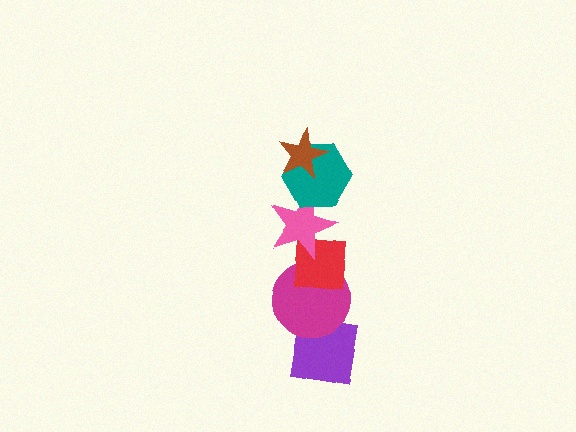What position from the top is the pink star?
The pink star is 3rd from the top.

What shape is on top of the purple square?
The magenta circle is on top of the purple square.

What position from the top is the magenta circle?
The magenta circle is 5th from the top.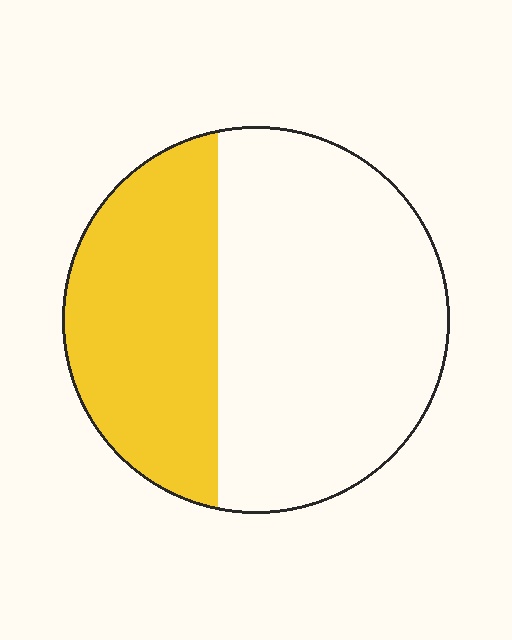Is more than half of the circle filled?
No.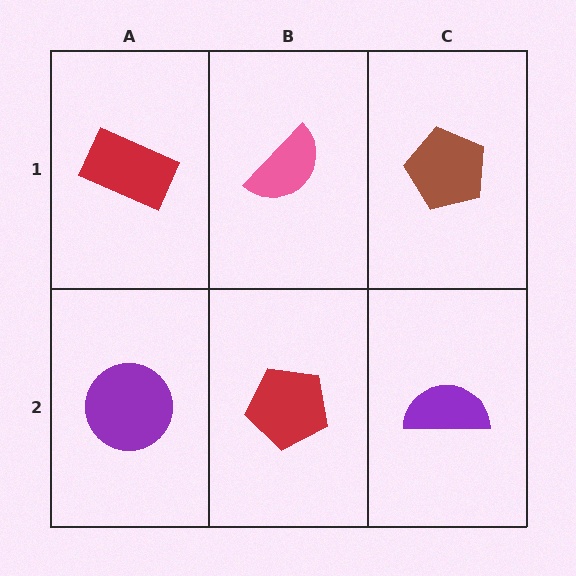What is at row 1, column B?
A pink semicircle.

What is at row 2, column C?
A purple semicircle.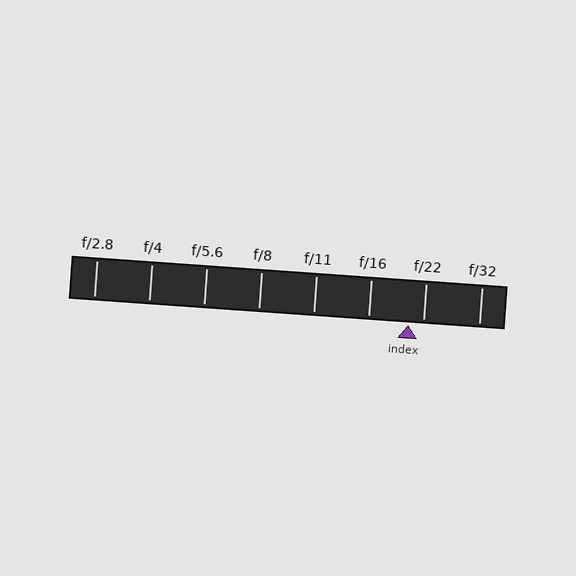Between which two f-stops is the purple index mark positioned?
The index mark is between f/16 and f/22.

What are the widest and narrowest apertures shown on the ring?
The widest aperture shown is f/2.8 and the narrowest is f/32.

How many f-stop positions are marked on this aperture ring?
There are 8 f-stop positions marked.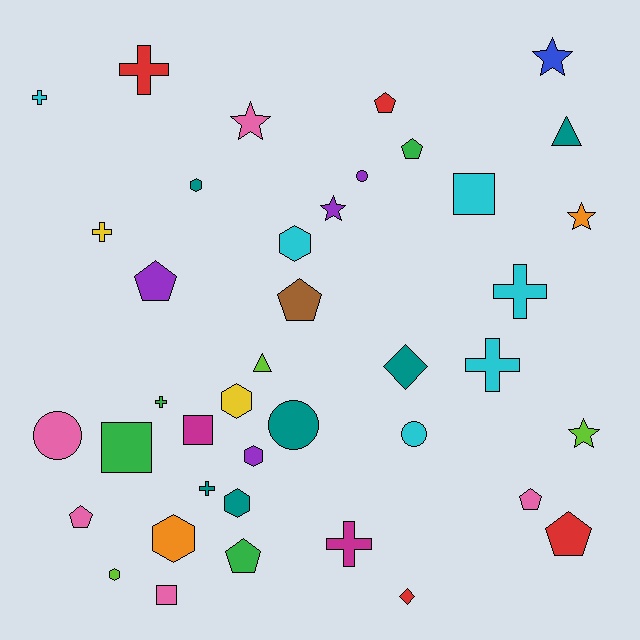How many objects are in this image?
There are 40 objects.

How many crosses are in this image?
There are 8 crosses.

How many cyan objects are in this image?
There are 6 cyan objects.